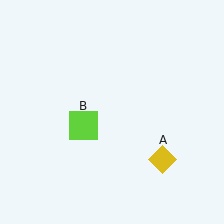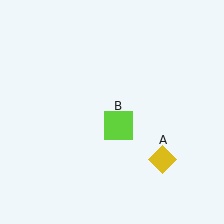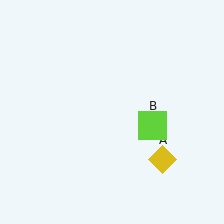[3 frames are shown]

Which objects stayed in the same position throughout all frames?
Yellow diamond (object A) remained stationary.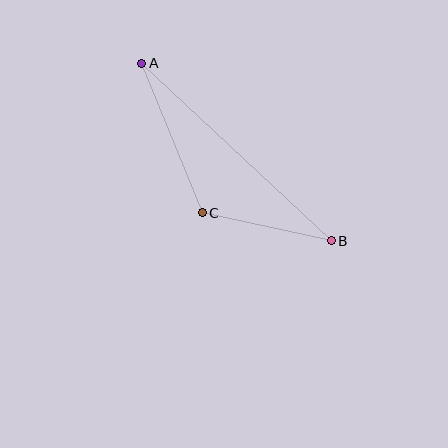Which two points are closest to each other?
Points B and C are closest to each other.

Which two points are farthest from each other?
Points A and B are farthest from each other.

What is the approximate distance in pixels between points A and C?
The distance between A and C is approximately 161 pixels.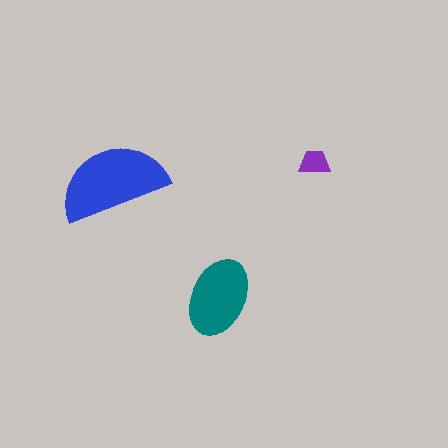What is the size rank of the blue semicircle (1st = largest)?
1st.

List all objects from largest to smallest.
The blue semicircle, the teal ellipse, the purple trapezoid.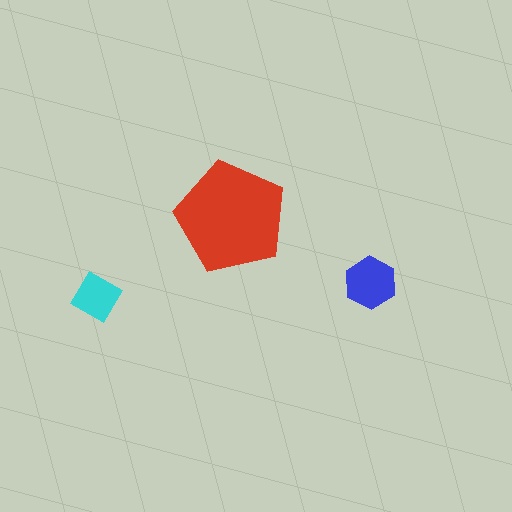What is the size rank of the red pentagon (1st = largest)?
1st.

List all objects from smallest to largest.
The cyan diamond, the blue hexagon, the red pentagon.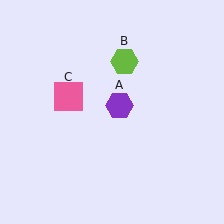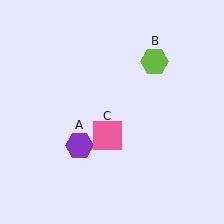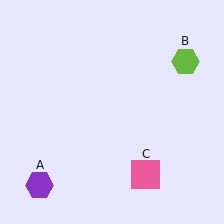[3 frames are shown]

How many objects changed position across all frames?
3 objects changed position: purple hexagon (object A), lime hexagon (object B), pink square (object C).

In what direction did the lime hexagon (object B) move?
The lime hexagon (object B) moved right.